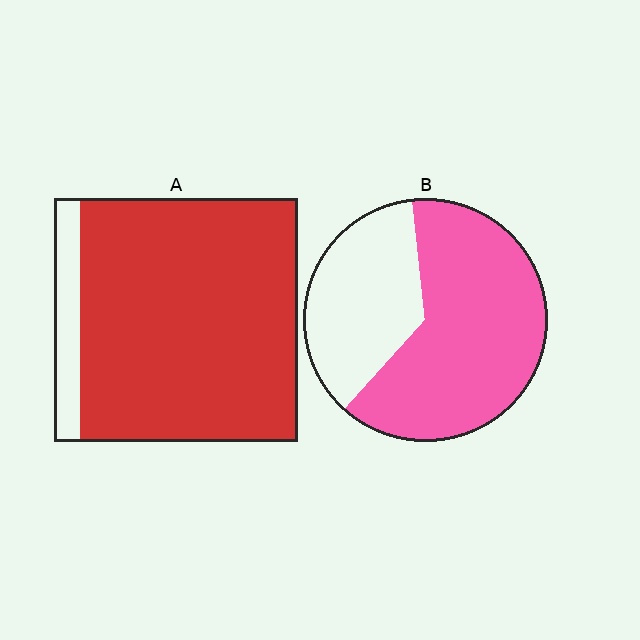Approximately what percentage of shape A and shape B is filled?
A is approximately 90% and B is approximately 65%.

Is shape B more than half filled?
Yes.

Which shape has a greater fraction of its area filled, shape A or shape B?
Shape A.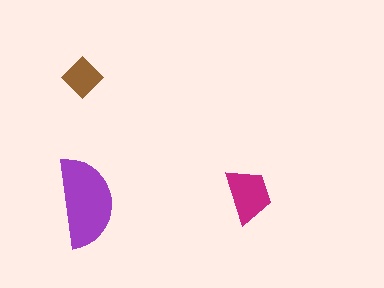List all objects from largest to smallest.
The purple semicircle, the magenta trapezoid, the brown diamond.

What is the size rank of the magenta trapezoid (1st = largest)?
2nd.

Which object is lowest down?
The purple semicircle is bottommost.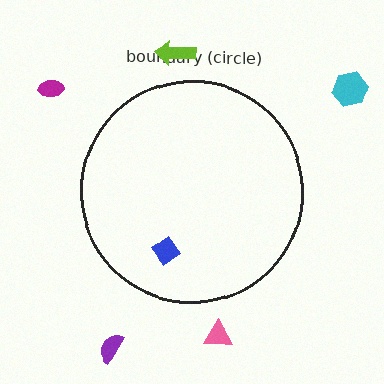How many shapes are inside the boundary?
1 inside, 5 outside.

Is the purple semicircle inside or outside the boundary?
Outside.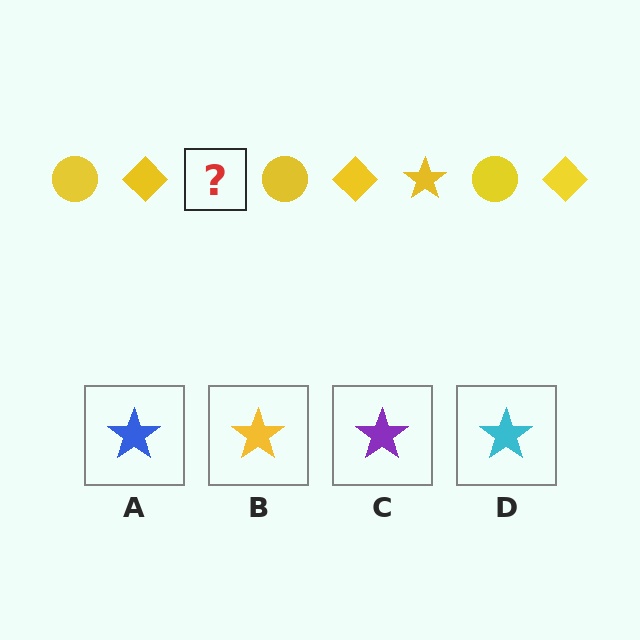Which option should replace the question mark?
Option B.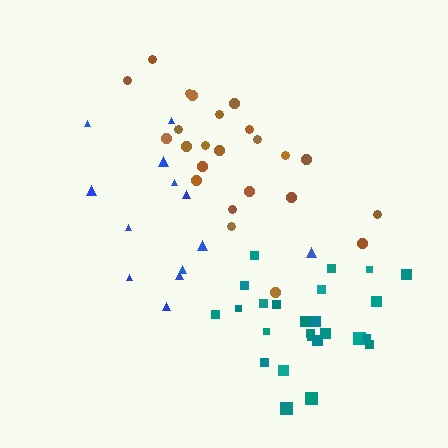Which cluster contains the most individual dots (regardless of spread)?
Teal (26).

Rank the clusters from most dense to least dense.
teal, brown, blue.